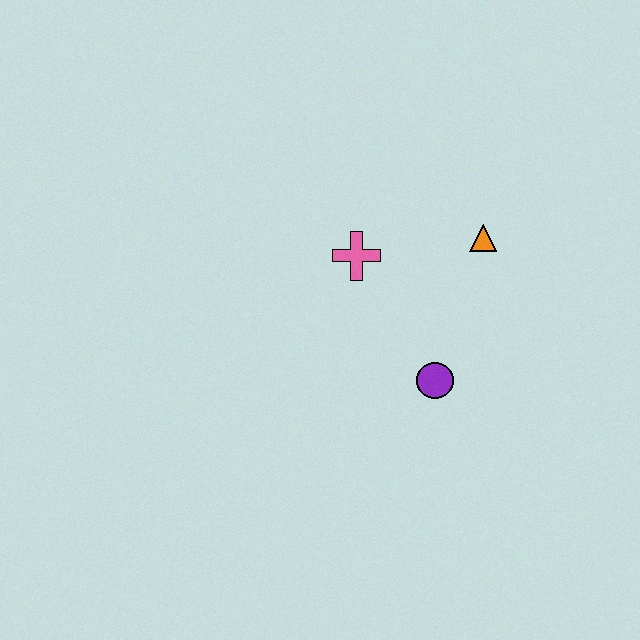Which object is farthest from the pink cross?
The purple circle is farthest from the pink cross.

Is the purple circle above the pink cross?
No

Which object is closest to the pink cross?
The orange triangle is closest to the pink cross.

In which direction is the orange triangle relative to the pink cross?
The orange triangle is to the right of the pink cross.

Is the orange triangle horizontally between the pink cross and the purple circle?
No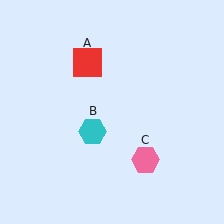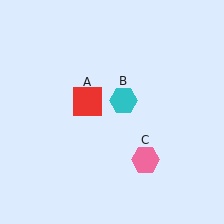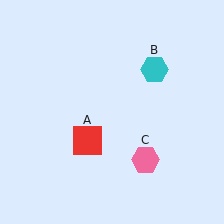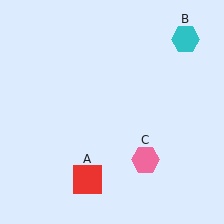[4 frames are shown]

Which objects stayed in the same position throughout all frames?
Pink hexagon (object C) remained stationary.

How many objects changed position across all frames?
2 objects changed position: red square (object A), cyan hexagon (object B).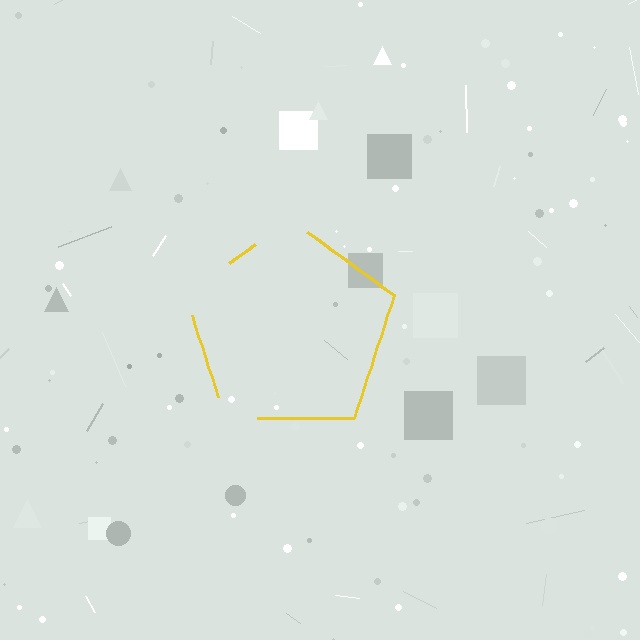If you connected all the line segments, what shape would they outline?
They would outline a pentagon.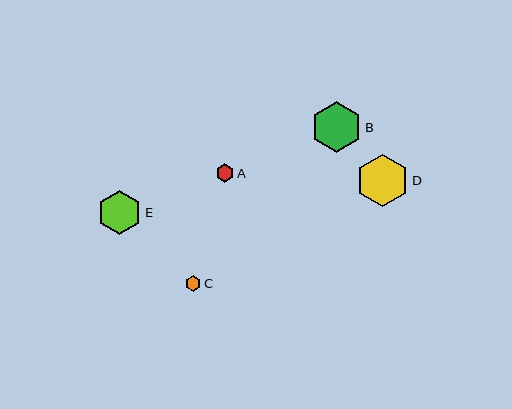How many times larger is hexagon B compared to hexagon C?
Hexagon B is approximately 3.4 times the size of hexagon C.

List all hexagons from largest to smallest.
From largest to smallest: D, B, E, A, C.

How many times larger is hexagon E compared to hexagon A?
Hexagon E is approximately 2.4 times the size of hexagon A.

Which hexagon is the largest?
Hexagon D is the largest with a size of approximately 53 pixels.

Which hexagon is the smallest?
Hexagon C is the smallest with a size of approximately 15 pixels.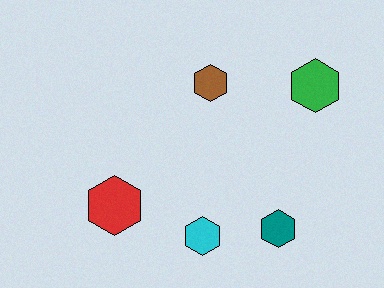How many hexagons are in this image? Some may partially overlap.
There are 5 hexagons.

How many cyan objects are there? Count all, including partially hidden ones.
There is 1 cyan object.